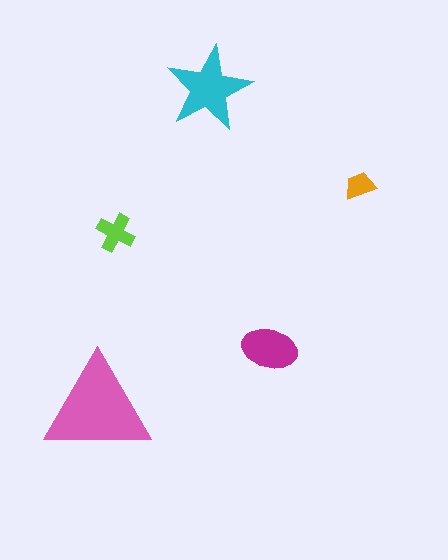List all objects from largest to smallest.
The pink triangle, the cyan star, the magenta ellipse, the lime cross, the orange trapezoid.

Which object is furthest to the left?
The pink triangle is leftmost.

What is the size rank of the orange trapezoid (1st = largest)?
5th.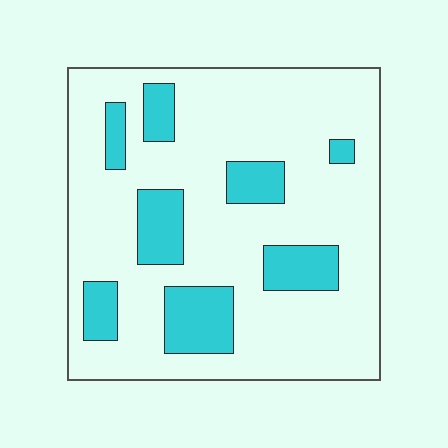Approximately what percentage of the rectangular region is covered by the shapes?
Approximately 20%.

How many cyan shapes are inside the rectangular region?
8.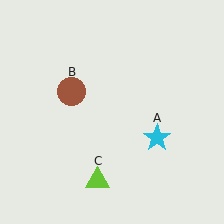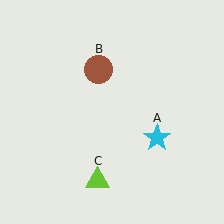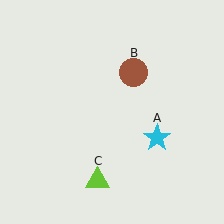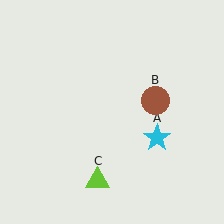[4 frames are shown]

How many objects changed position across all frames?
1 object changed position: brown circle (object B).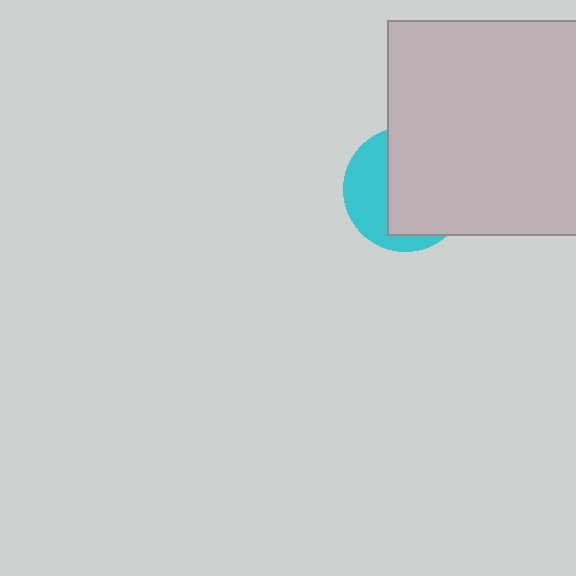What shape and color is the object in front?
The object in front is a light gray rectangle.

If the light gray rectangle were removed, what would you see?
You would see the complete cyan circle.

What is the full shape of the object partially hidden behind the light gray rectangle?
The partially hidden object is a cyan circle.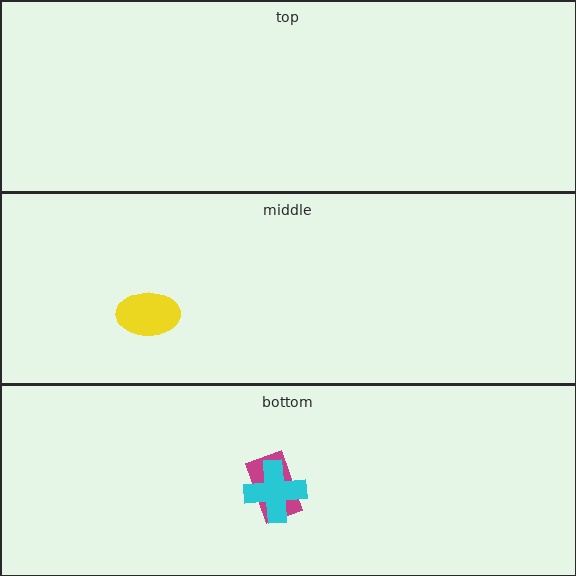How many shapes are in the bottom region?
2.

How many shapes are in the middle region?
1.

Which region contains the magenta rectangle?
The bottom region.